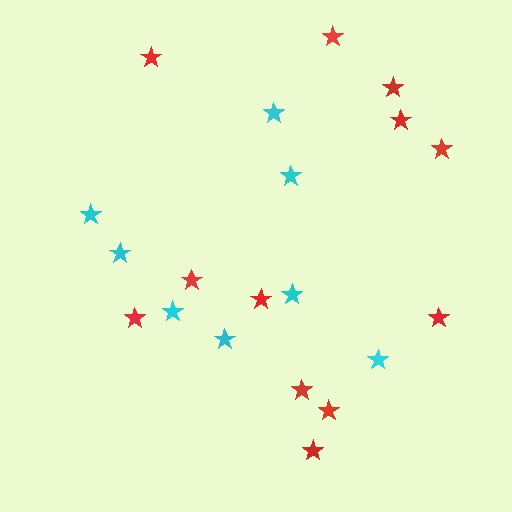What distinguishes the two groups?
There are 2 groups: one group of red stars (12) and one group of cyan stars (8).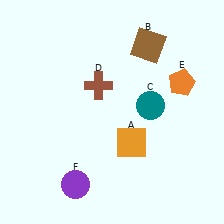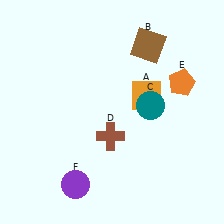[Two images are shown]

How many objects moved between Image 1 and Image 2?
2 objects moved between the two images.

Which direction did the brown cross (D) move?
The brown cross (D) moved down.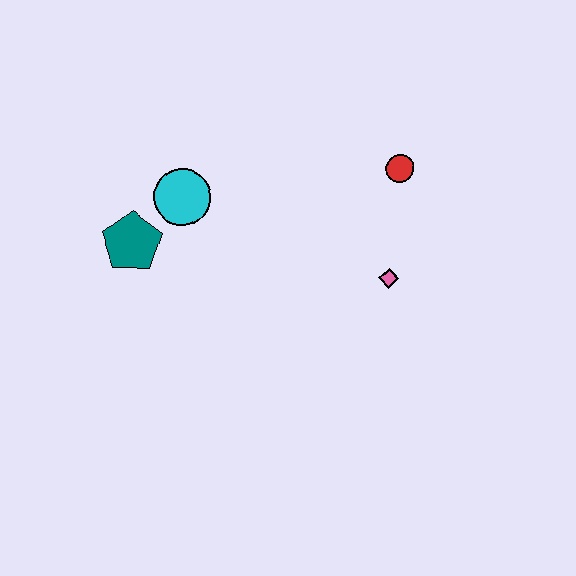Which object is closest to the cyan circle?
The teal pentagon is closest to the cyan circle.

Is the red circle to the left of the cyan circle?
No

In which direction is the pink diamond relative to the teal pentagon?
The pink diamond is to the right of the teal pentagon.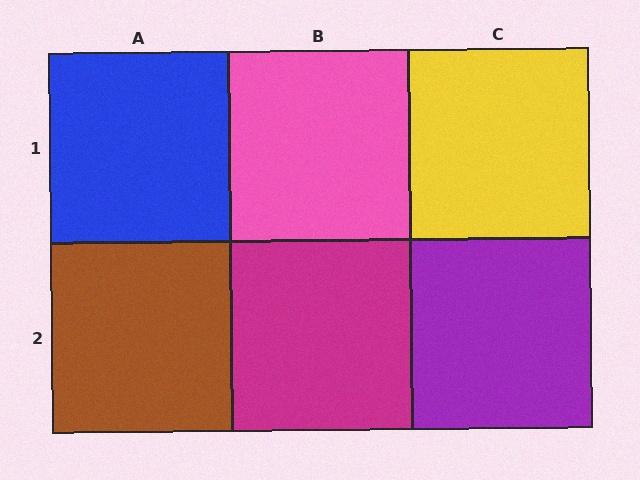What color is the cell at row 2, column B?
Magenta.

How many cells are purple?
1 cell is purple.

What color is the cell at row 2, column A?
Brown.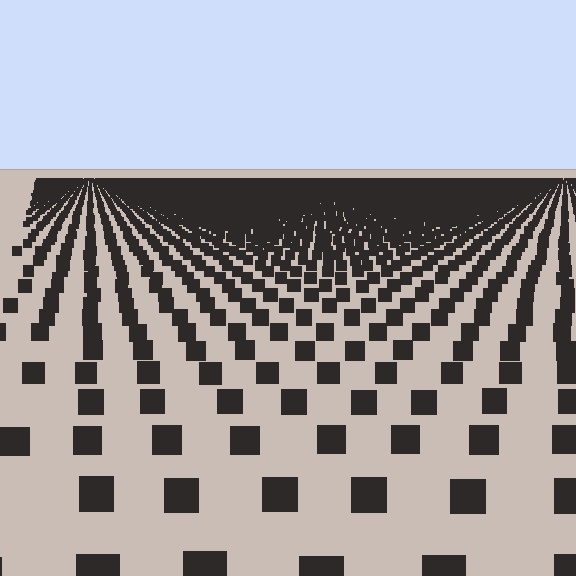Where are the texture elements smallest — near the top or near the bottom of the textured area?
Near the top.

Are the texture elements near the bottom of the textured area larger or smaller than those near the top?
Larger. Near the bottom, elements are closer to the viewer and appear at a bigger on-screen size.